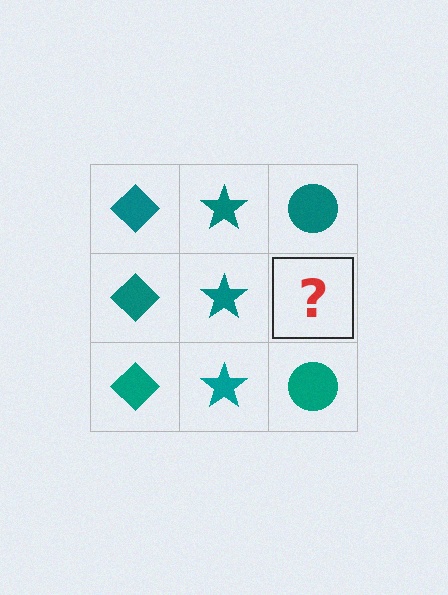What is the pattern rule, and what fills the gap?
The rule is that each column has a consistent shape. The gap should be filled with a teal circle.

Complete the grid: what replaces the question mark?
The question mark should be replaced with a teal circle.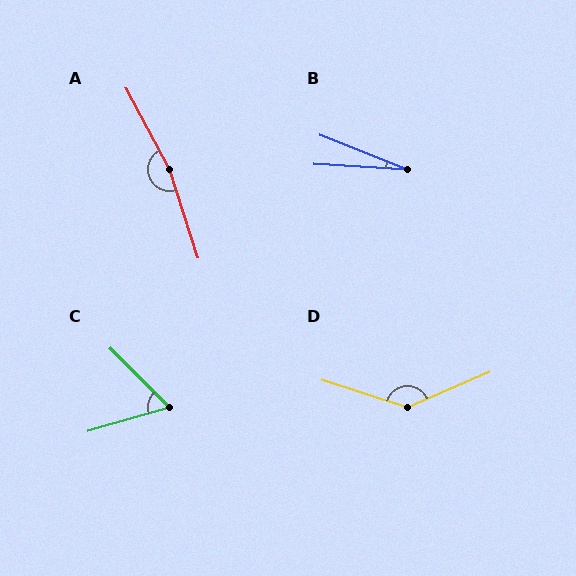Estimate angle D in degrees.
Approximately 139 degrees.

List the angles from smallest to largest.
B (18°), C (61°), D (139°), A (169°).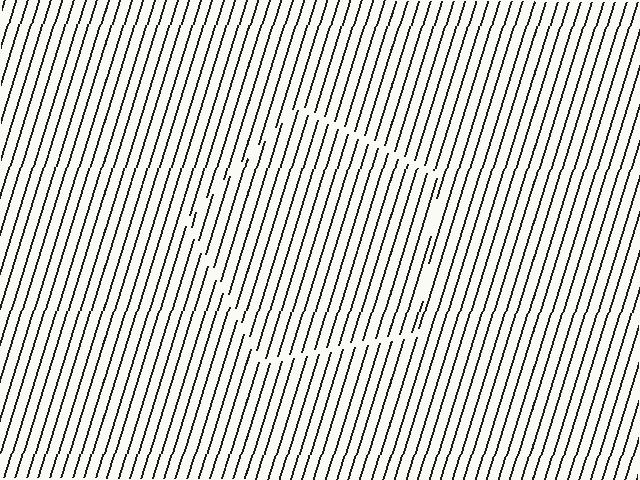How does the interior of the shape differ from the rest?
The interior of the shape contains the same grating, shifted by half a period — the contour is defined by the phase discontinuity where line-ends from the inner and outer gratings abut.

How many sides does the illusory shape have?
5 sides — the line-ends trace a pentagon.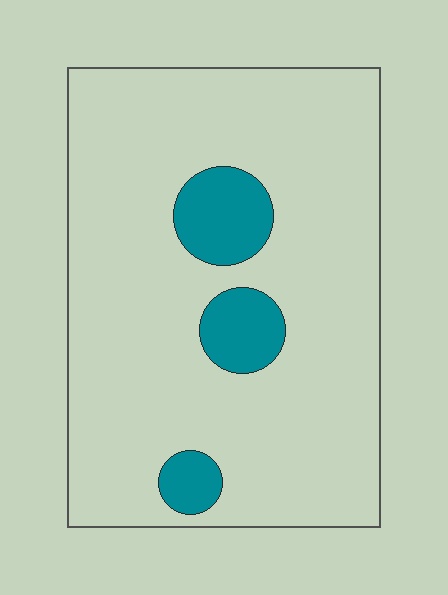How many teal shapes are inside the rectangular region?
3.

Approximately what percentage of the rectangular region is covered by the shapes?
Approximately 10%.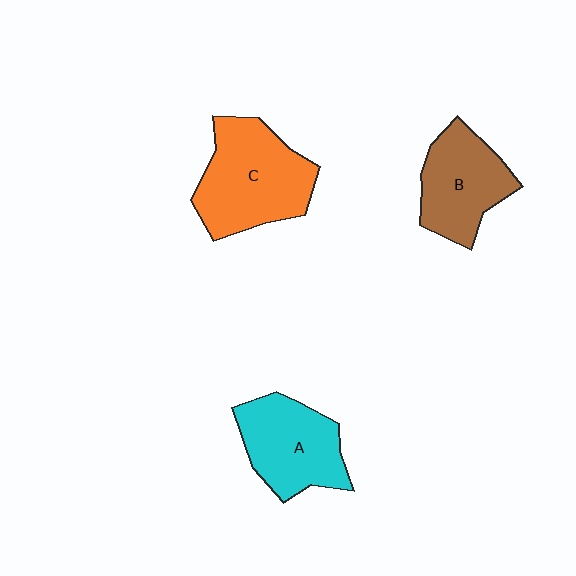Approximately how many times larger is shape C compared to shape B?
Approximately 1.3 times.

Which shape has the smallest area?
Shape B (brown).